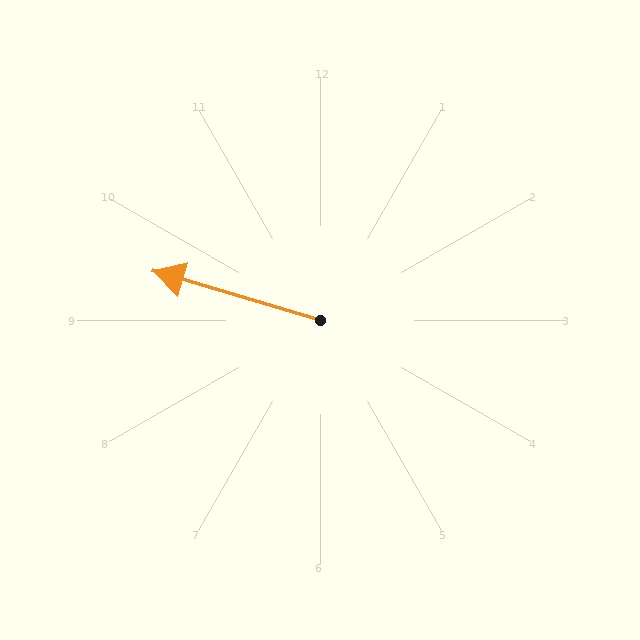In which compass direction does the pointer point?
West.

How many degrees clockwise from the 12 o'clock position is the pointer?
Approximately 286 degrees.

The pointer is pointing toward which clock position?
Roughly 10 o'clock.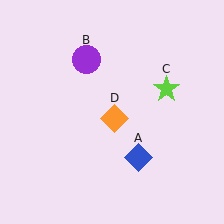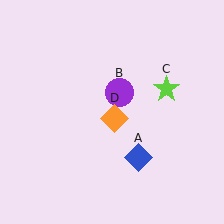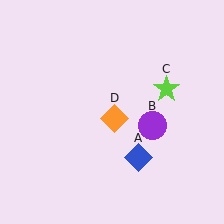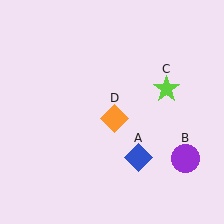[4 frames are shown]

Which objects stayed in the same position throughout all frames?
Blue diamond (object A) and lime star (object C) and orange diamond (object D) remained stationary.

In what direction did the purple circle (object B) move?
The purple circle (object B) moved down and to the right.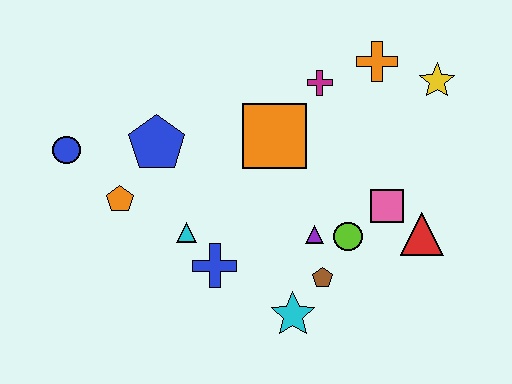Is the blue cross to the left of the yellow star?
Yes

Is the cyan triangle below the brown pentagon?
No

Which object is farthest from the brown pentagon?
The blue circle is farthest from the brown pentagon.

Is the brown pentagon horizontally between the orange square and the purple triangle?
No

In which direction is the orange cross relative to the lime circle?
The orange cross is above the lime circle.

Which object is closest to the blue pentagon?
The orange pentagon is closest to the blue pentagon.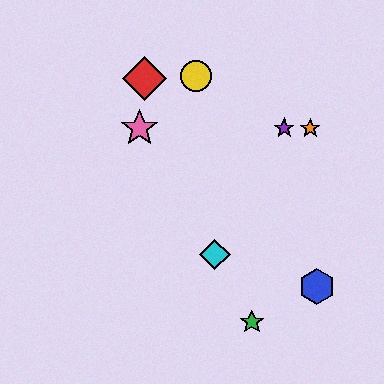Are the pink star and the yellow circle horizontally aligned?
No, the pink star is at y≈128 and the yellow circle is at y≈76.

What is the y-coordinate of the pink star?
The pink star is at y≈128.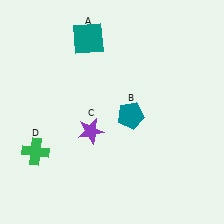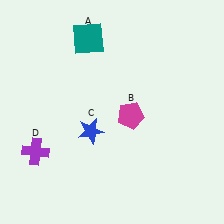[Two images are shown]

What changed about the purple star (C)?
In Image 1, C is purple. In Image 2, it changed to blue.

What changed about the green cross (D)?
In Image 1, D is green. In Image 2, it changed to purple.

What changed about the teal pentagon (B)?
In Image 1, B is teal. In Image 2, it changed to magenta.